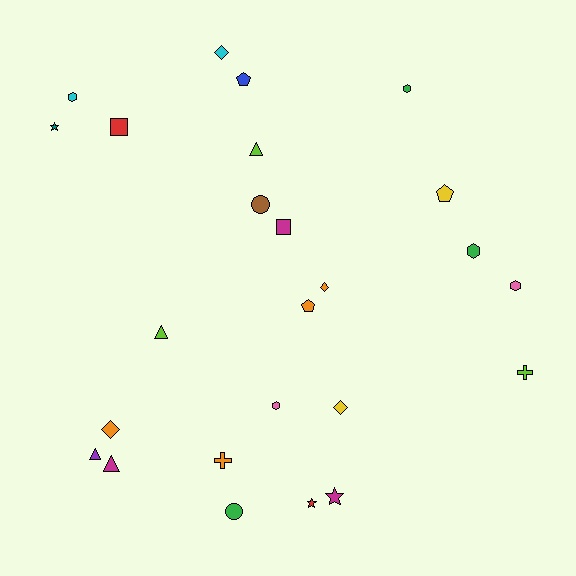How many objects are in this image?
There are 25 objects.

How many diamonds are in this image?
There are 4 diamonds.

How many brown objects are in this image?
There is 1 brown object.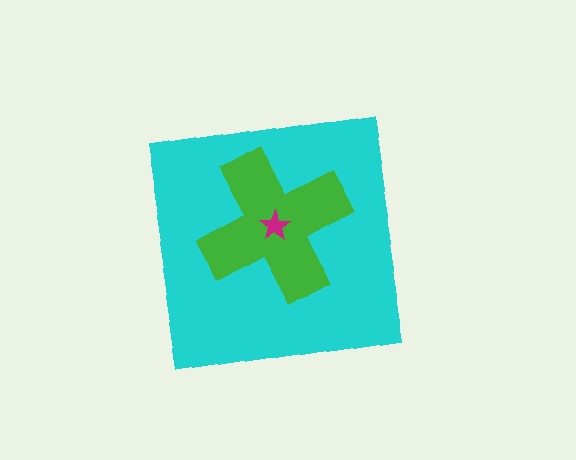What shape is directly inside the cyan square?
The green cross.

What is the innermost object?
The magenta star.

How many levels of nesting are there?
3.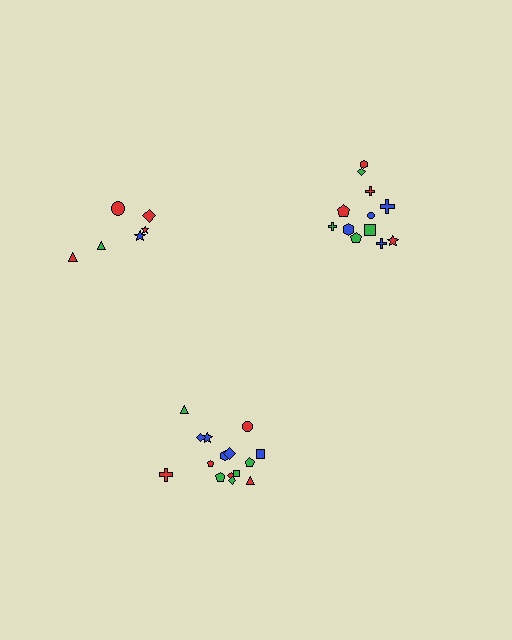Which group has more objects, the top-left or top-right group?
The top-right group.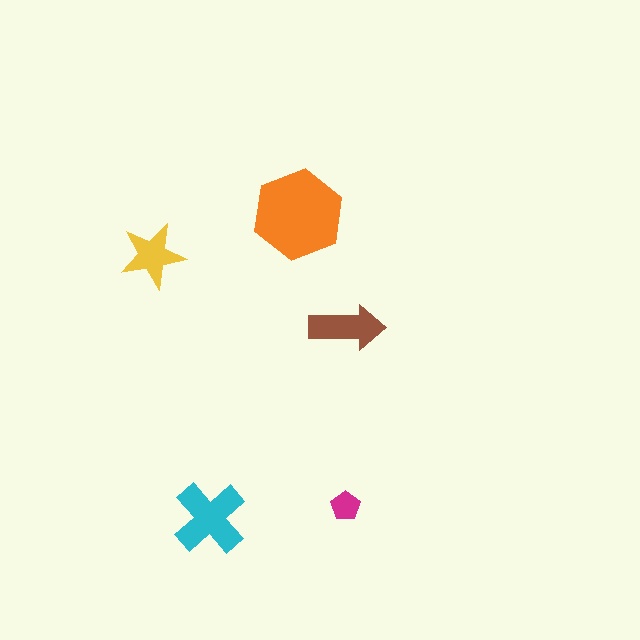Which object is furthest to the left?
The yellow star is leftmost.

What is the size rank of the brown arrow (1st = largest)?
3rd.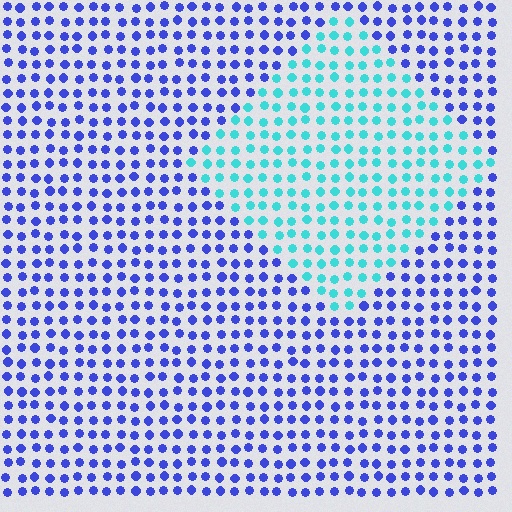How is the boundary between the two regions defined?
The boundary is defined purely by a slight shift in hue (about 57 degrees). Spacing, size, and orientation are identical on both sides.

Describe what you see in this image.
The image is filled with small blue elements in a uniform arrangement. A diamond-shaped region is visible where the elements are tinted to a slightly different hue, forming a subtle color boundary.